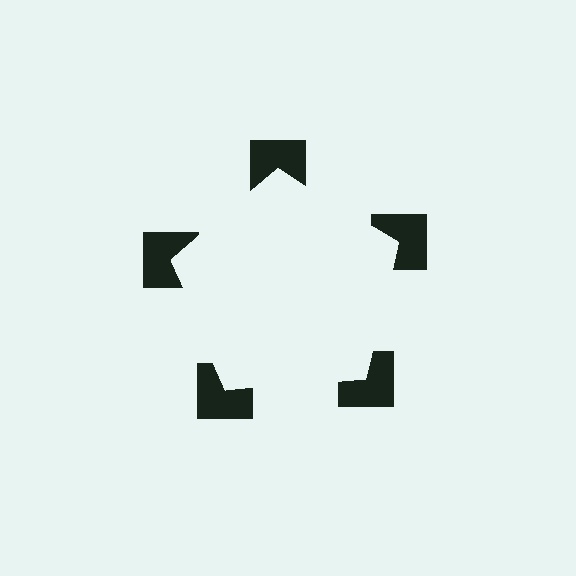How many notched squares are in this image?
There are 5 — one at each vertex of the illusory pentagon.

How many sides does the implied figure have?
5 sides.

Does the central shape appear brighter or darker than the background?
It typically appears slightly brighter than the background, even though no actual brightness change is drawn.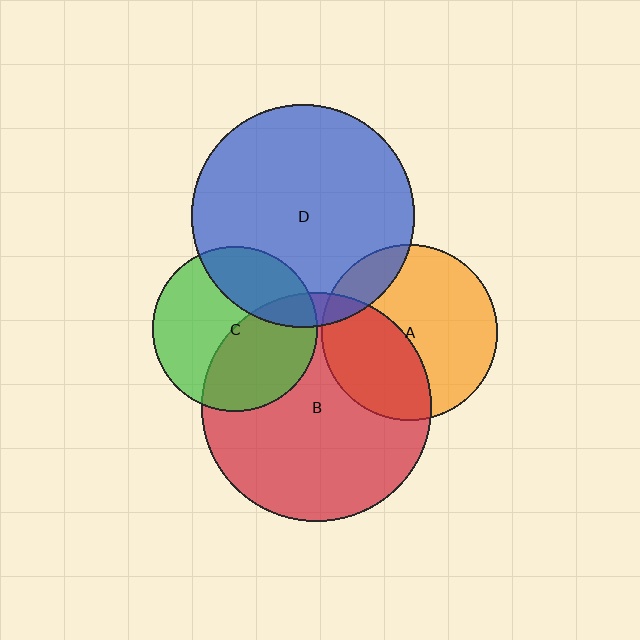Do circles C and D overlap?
Yes.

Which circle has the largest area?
Circle B (red).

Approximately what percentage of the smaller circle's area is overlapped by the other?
Approximately 30%.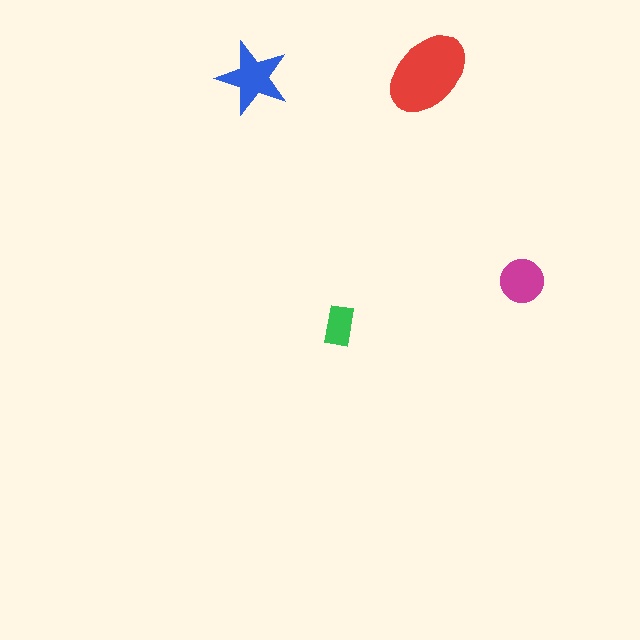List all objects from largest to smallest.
The red ellipse, the blue star, the magenta circle, the green rectangle.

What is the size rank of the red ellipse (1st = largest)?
1st.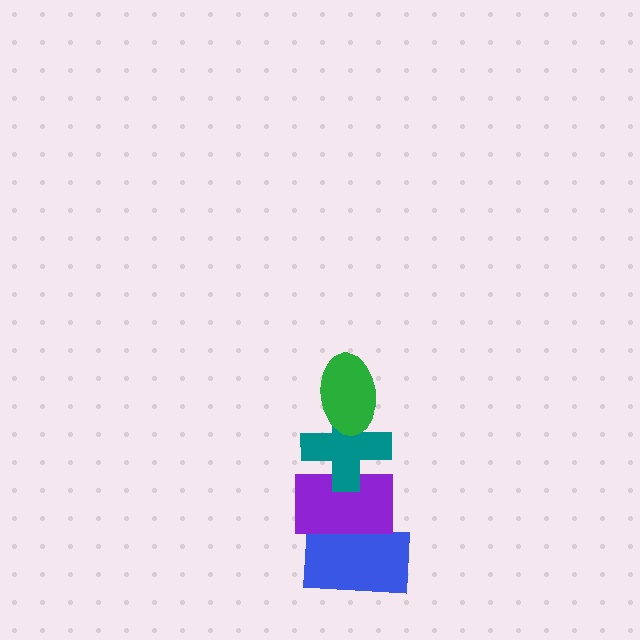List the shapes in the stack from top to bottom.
From top to bottom: the green ellipse, the teal cross, the purple rectangle, the blue rectangle.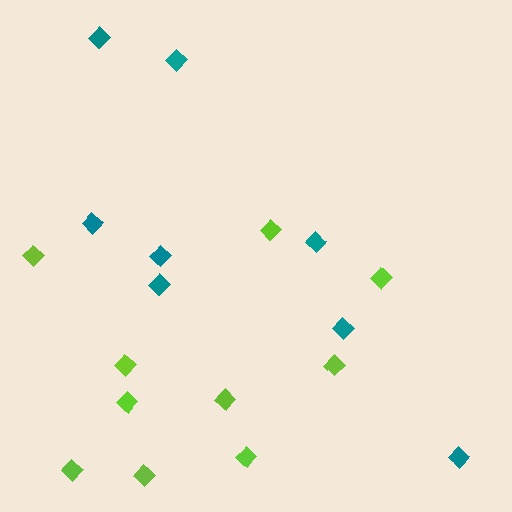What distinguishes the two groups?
There are 2 groups: one group of teal diamonds (8) and one group of lime diamonds (10).